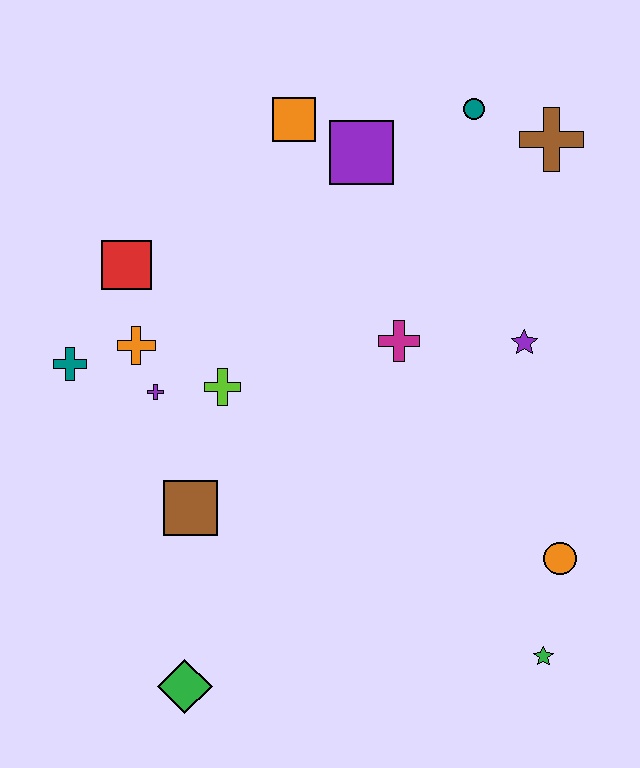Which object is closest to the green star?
The orange circle is closest to the green star.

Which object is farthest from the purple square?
The green diamond is farthest from the purple square.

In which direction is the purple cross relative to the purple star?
The purple cross is to the left of the purple star.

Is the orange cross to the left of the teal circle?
Yes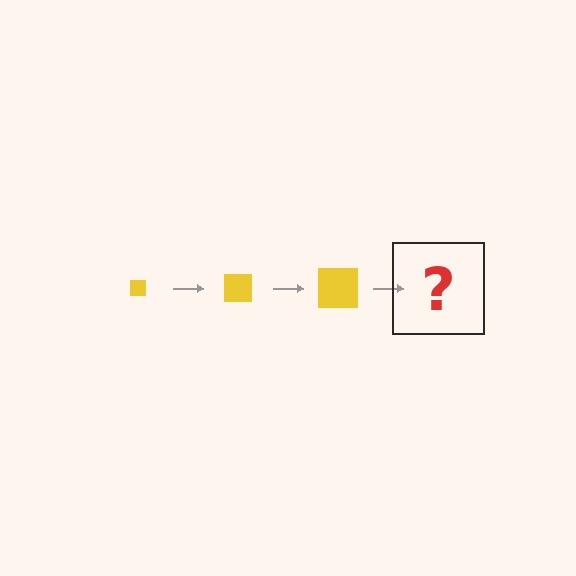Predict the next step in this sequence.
The next step is a yellow square, larger than the previous one.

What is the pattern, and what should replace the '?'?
The pattern is that the square gets progressively larger each step. The '?' should be a yellow square, larger than the previous one.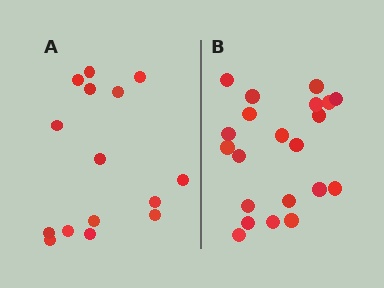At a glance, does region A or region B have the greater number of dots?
Region B (the right region) has more dots.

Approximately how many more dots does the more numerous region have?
Region B has about 6 more dots than region A.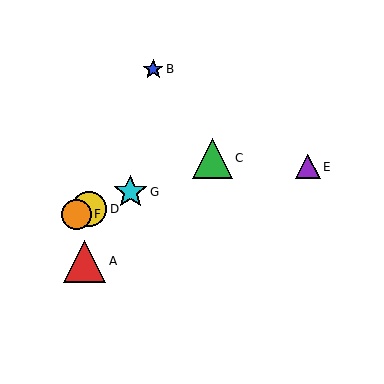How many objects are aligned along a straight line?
4 objects (C, D, F, G) are aligned along a straight line.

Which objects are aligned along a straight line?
Objects C, D, F, G are aligned along a straight line.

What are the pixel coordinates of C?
Object C is at (212, 158).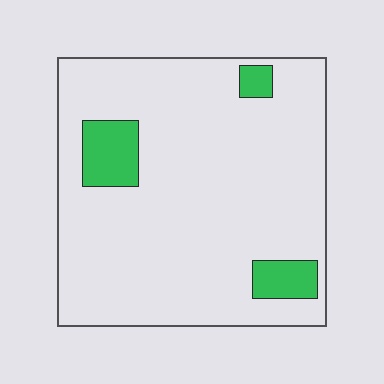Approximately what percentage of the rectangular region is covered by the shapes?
Approximately 10%.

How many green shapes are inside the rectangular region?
3.